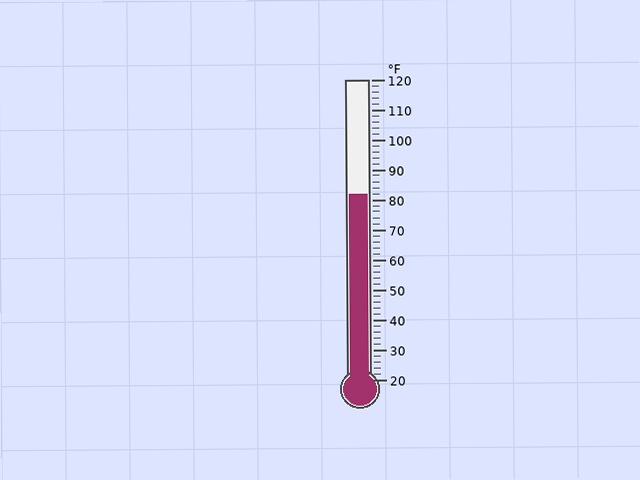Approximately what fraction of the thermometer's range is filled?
The thermometer is filled to approximately 60% of its range.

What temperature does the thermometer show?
The thermometer shows approximately 82°F.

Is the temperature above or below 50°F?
The temperature is above 50°F.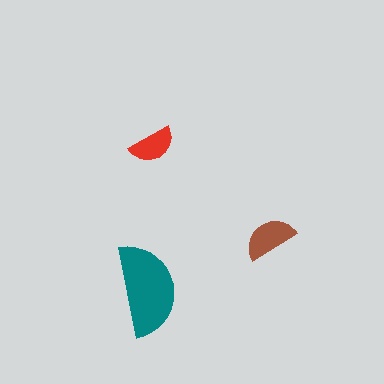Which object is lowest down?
The teal semicircle is bottommost.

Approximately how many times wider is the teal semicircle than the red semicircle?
About 2 times wider.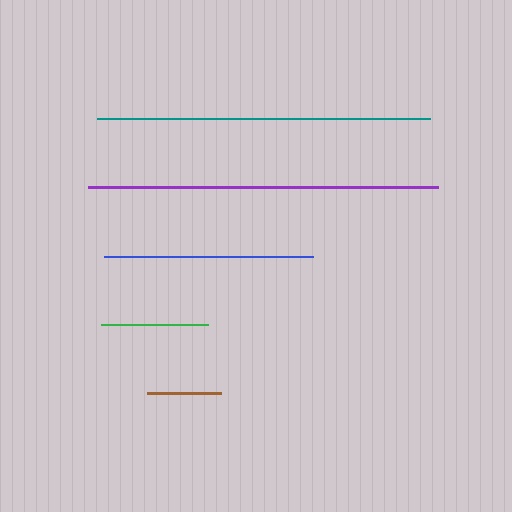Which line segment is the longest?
The purple line is the longest at approximately 349 pixels.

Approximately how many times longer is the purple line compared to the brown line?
The purple line is approximately 4.7 times the length of the brown line.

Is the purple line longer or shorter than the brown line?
The purple line is longer than the brown line.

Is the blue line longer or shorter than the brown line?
The blue line is longer than the brown line.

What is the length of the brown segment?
The brown segment is approximately 74 pixels long.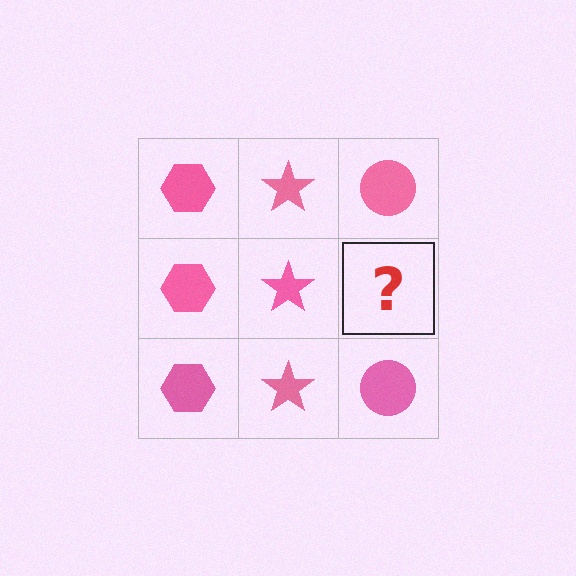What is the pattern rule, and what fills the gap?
The rule is that each column has a consistent shape. The gap should be filled with a pink circle.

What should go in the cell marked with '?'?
The missing cell should contain a pink circle.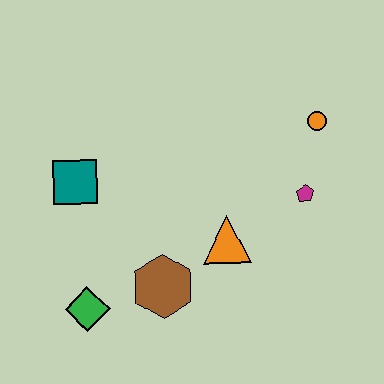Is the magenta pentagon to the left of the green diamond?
No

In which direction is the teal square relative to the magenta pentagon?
The teal square is to the left of the magenta pentagon.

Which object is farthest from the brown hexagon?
The orange circle is farthest from the brown hexagon.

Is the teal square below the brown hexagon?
No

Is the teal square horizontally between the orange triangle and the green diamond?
No